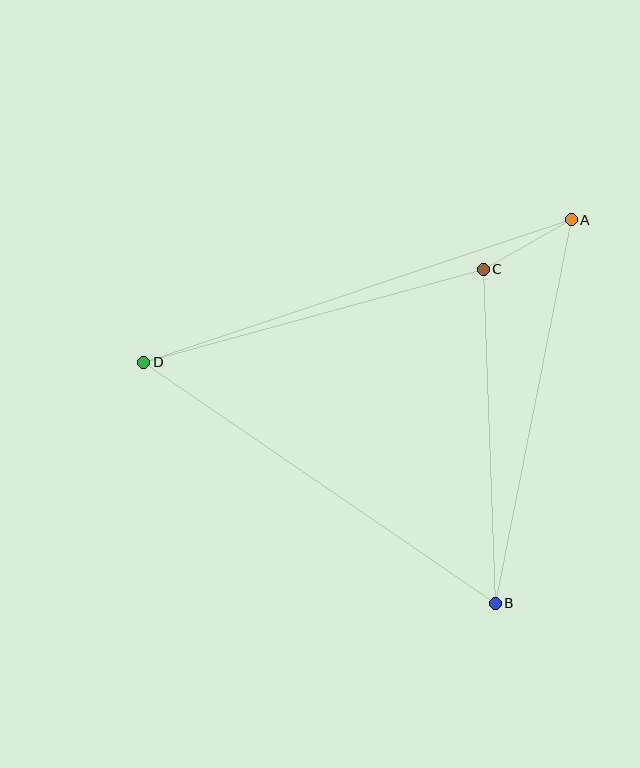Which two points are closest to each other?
Points A and C are closest to each other.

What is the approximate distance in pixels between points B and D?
The distance between B and D is approximately 426 pixels.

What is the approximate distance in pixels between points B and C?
The distance between B and C is approximately 334 pixels.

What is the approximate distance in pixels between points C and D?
The distance between C and D is approximately 352 pixels.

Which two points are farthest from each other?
Points A and D are farthest from each other.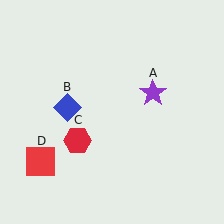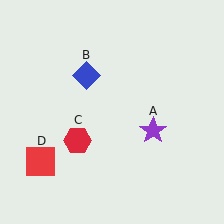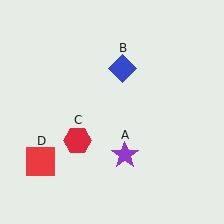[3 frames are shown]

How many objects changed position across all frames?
2 objects changed position: purple star (object A), blue diamond (object B).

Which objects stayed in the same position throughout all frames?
Red hexagon (object C) and red square (object D) remained stationary.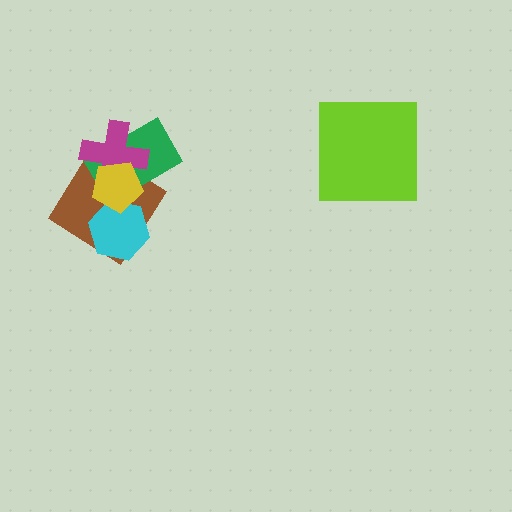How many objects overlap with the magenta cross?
3 objects overlap with the magenta cross.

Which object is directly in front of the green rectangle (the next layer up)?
The magenta cross is directly in front of the green rectangle.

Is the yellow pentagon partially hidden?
No, no other shape covers it.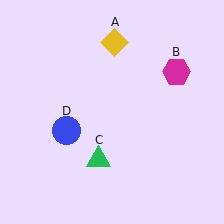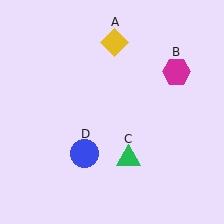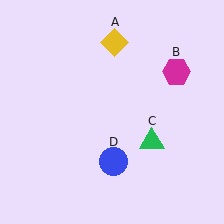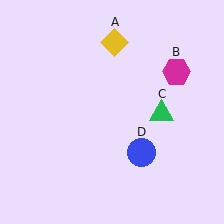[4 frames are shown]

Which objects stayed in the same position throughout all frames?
Yellow diamond (object A) and magenta hexagon (object B) remained stationary.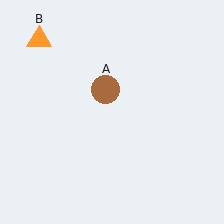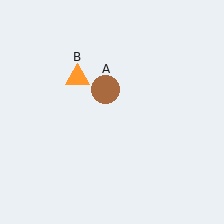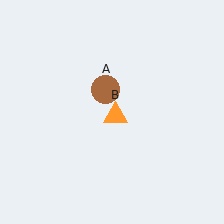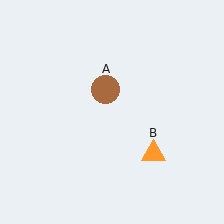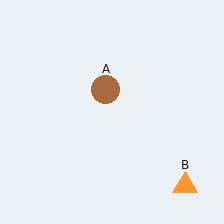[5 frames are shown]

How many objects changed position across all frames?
1 object changed position: orange triangle (object B).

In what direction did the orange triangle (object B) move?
The orange triangle (object B) moved down and to the right.